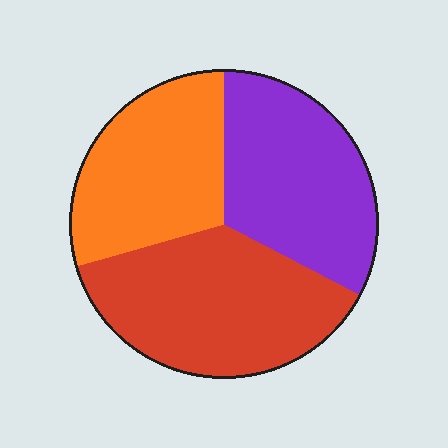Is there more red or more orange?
Red.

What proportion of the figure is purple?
Purple takes up about one third (1/3) of the figure.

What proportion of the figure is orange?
Orange takes up between a sixth and a third of the figure.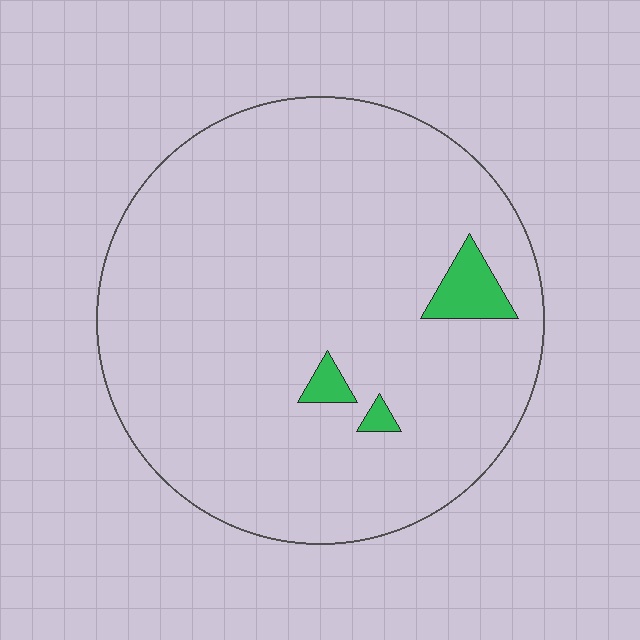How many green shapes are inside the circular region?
3.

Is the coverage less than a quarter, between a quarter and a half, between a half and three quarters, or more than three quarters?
Less than a quarter.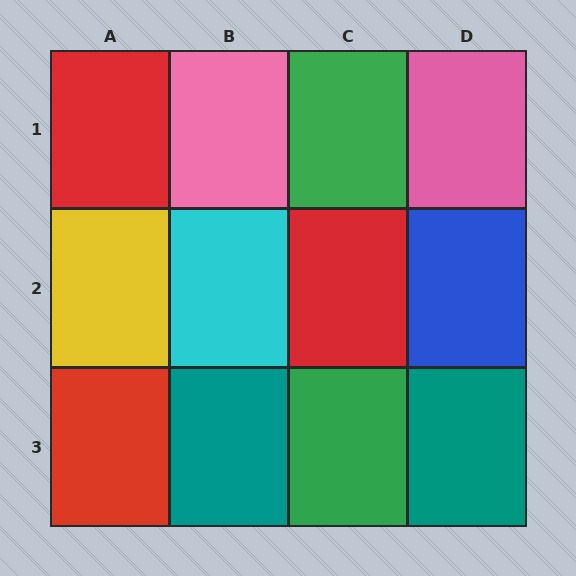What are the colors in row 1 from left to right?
Red, pink, green, pink.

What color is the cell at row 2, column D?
Blue.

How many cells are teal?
2 cells are teal.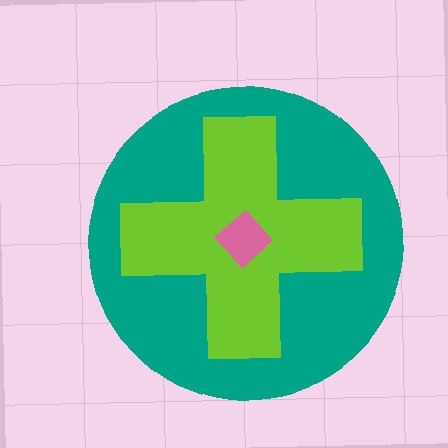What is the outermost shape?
The teal circle.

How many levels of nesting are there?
3.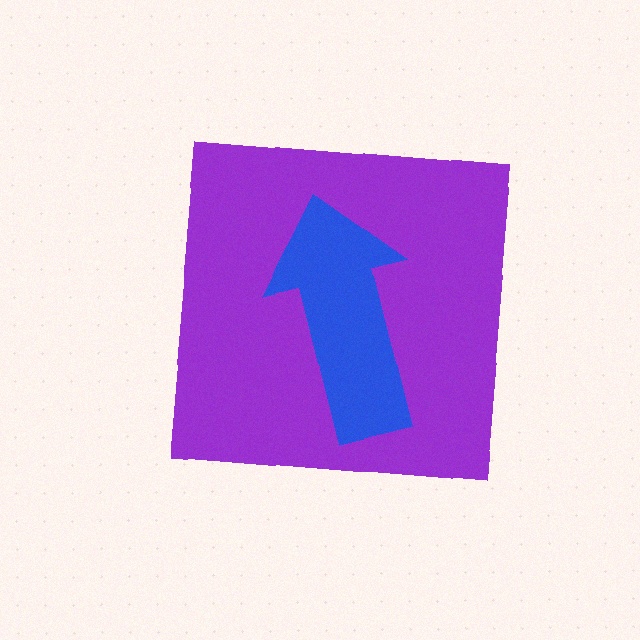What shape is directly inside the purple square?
The blue arrow.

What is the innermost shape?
The blue arrow.